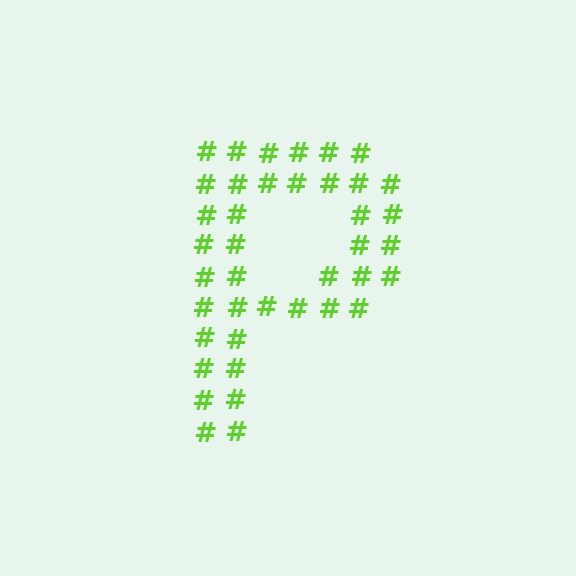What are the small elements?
The small elements are hash symbols.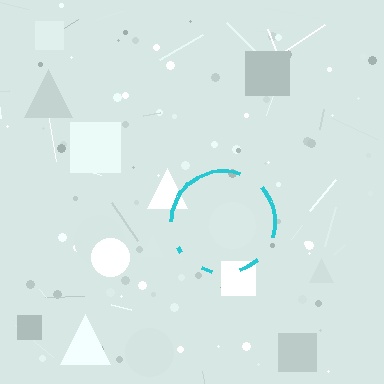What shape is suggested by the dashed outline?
The dashed outline suggests a circle.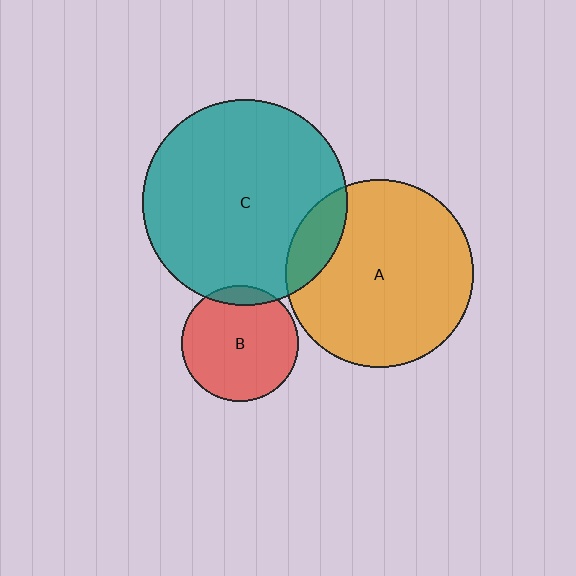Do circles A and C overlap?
Yes.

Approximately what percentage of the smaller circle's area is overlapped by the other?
Approximately 15%.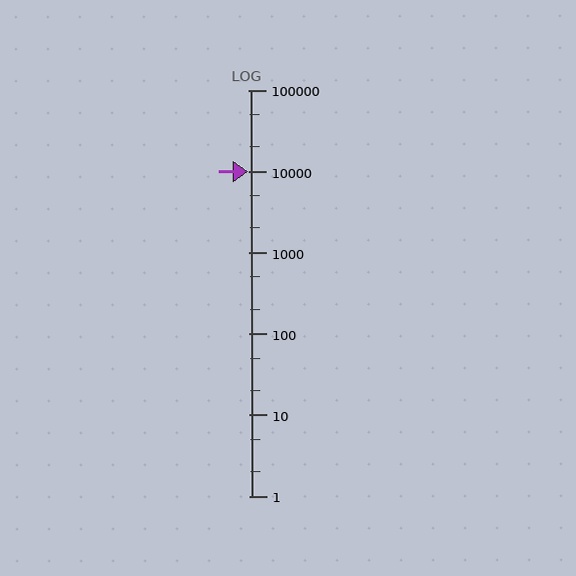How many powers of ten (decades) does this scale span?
The scale spans 5 decades, from 1 to 100000.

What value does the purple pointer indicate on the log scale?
The pointer indicates approximately 9900.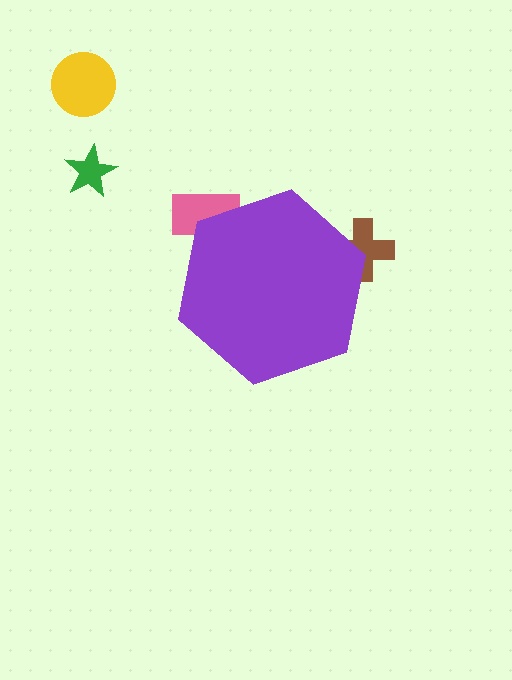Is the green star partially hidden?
No, the green star is fully visible.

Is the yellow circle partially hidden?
No, the yellow circle is fully visible.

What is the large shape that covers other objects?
A purple hexagon.